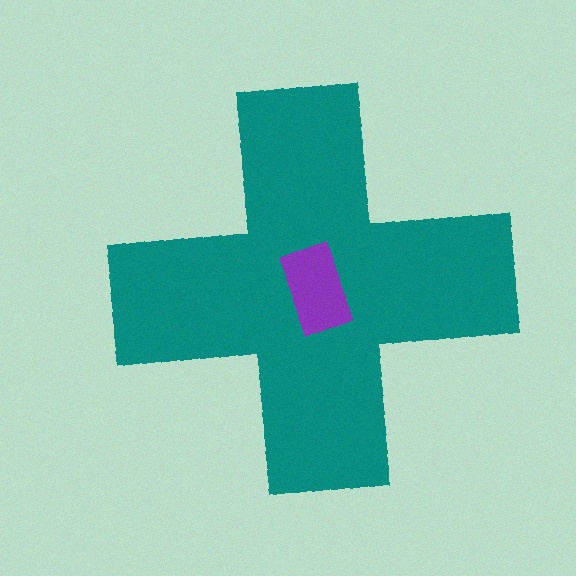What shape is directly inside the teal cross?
The purple rectangle.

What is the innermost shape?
The purple rectangle.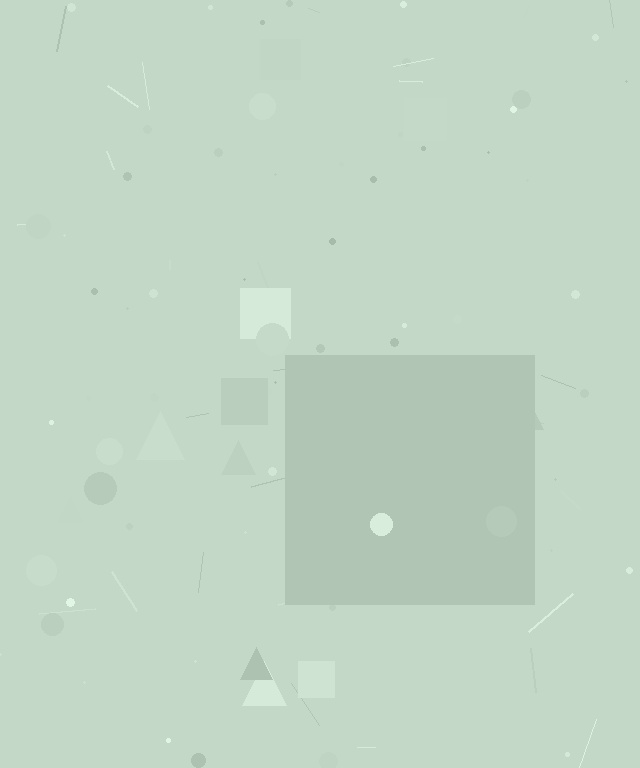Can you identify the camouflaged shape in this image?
The camouflaged shape is a square.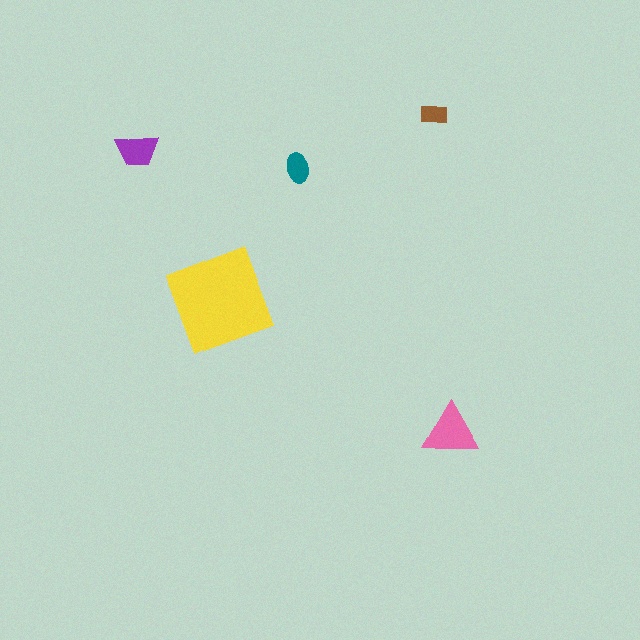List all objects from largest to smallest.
The yellow diamond, the pink triangle, the purple trapezoid, the teal ellipse, the brown rectangle.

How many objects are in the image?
There are 5 objects in the image.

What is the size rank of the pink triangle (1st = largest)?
2nd.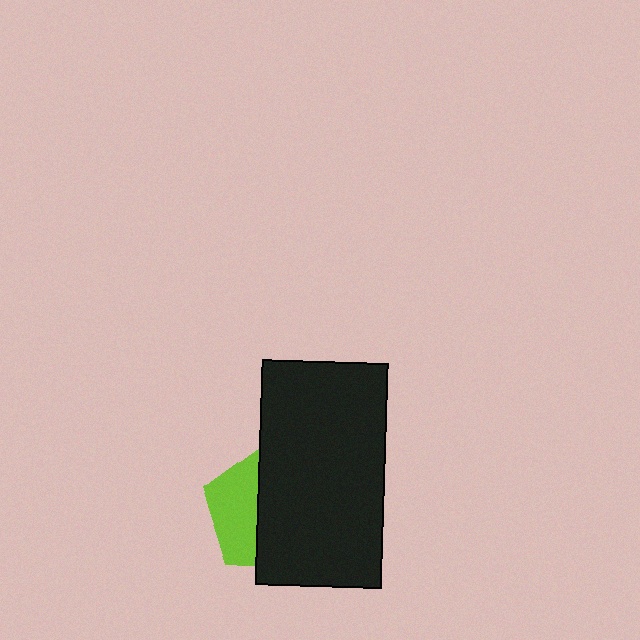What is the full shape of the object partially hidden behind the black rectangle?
The partially hidden object is a lime pentagon.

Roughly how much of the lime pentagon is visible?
A small part of it is visible (roughly 39%).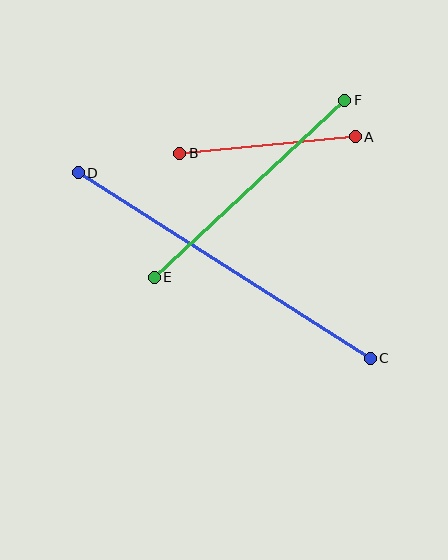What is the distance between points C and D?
The distance is approximately 346 pixels.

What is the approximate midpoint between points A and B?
The midpoint is at approximately (268, 145) pixels.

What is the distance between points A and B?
The distance is approximately 176 pixels.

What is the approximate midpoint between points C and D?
The midpoint is at approximately (224, 266) pixels.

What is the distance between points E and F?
The distance is approximately 260 pixels.